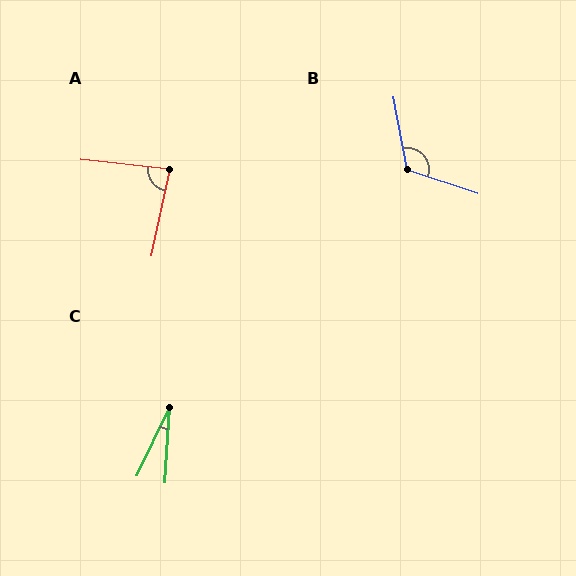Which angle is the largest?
B, at approximately 119 degrees.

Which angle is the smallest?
C, at approximately 21 degrees.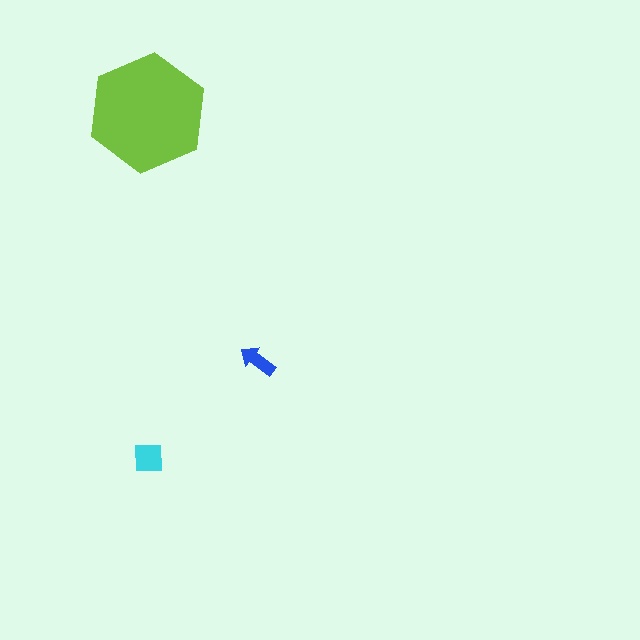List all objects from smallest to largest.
The blue arrow, the cyan square, the lime hexagon.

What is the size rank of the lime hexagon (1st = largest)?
1st.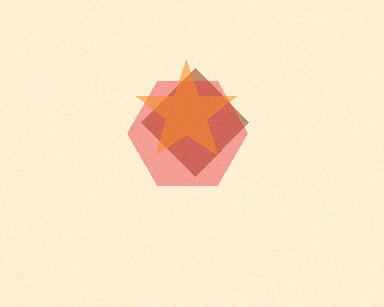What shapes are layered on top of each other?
The layered shapes are: a brown diamond, a red hexagon, an orange star.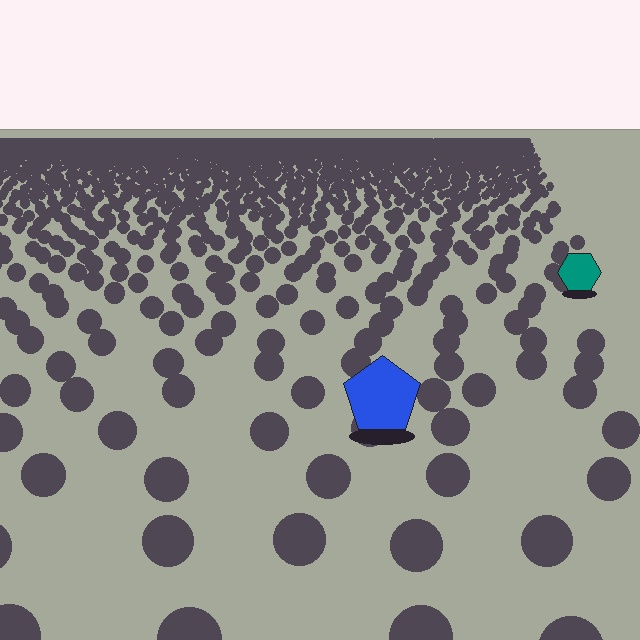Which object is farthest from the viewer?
The teal hexagon is farthest from the viewer. It appears smaller and the ground texture around it is denser.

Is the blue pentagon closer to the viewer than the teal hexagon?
Yes. The blue pentagon is closer — you can tell from the texture gradient: the ground texture is coarser near it.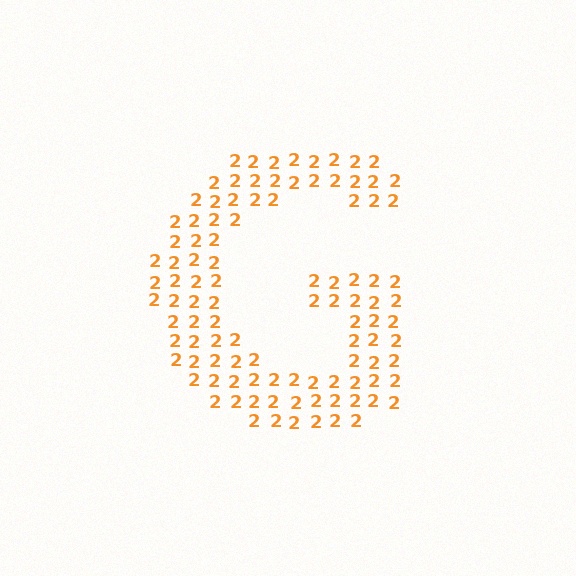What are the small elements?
The small elements are digit 2's.